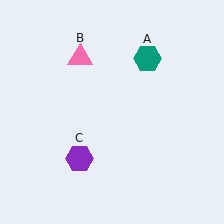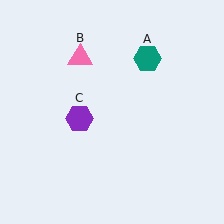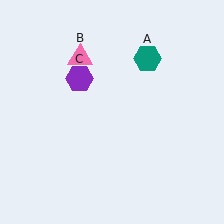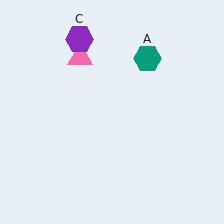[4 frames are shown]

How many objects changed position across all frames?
1 object changed position: purple hexagon (object C).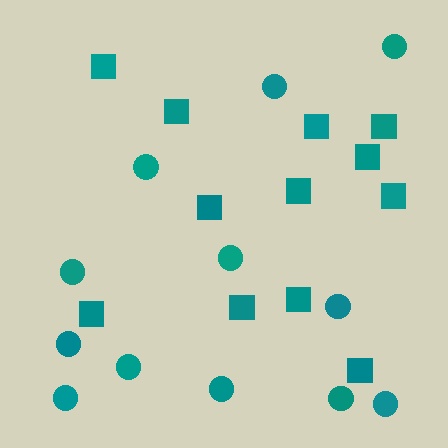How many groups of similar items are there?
There are 2 groups: one group of squares (12) and one group of circles (12).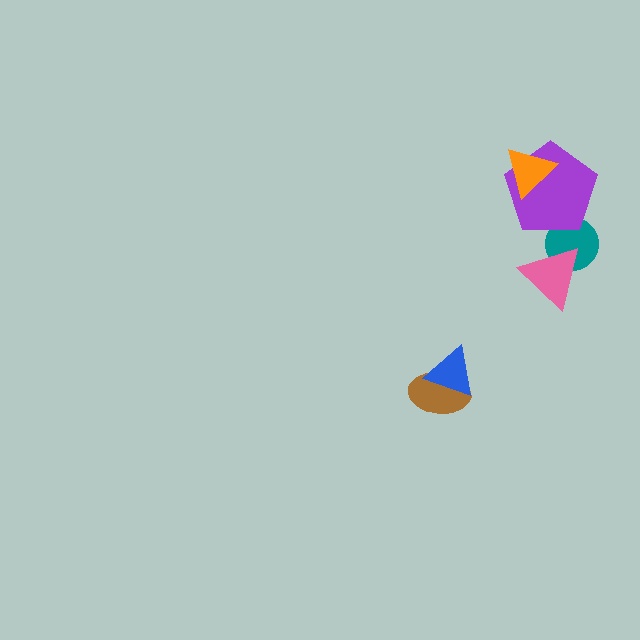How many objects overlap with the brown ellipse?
1 object overlaps with the brown ellipse.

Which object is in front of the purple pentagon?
The orange triangle is in front of the purple pentagon.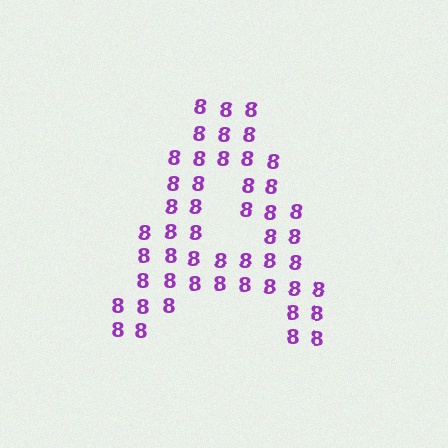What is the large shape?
The large shape is the letter A.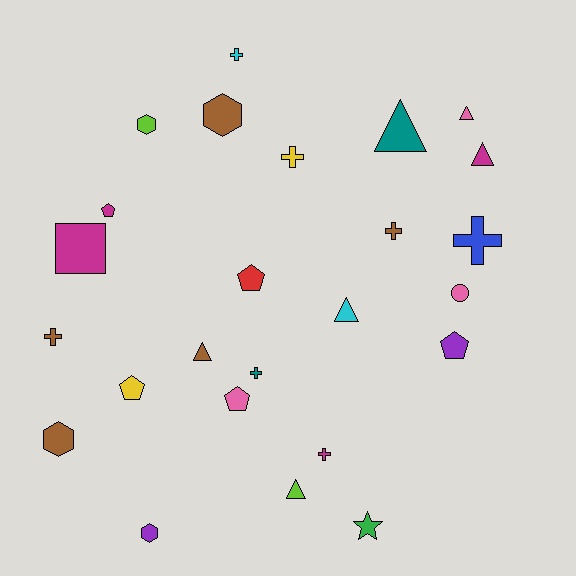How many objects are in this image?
There are 25 objects.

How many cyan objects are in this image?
There are 2 cyan objects.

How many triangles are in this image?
There are 6 triangles.